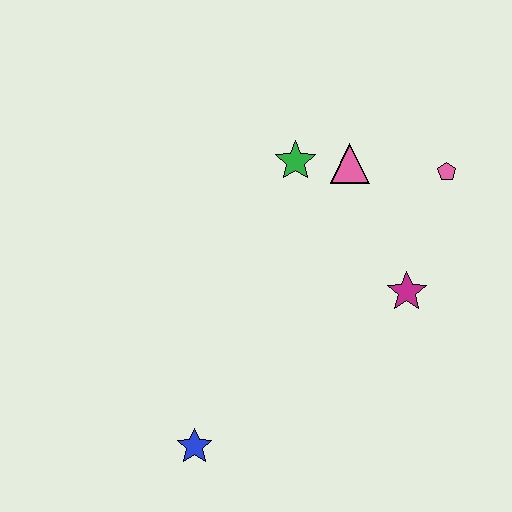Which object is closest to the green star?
The pink triangle is closest to the green star.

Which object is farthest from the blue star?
The pink pentagon is farthest from the blue star.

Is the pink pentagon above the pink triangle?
No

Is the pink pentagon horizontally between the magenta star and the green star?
No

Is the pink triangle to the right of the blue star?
Yes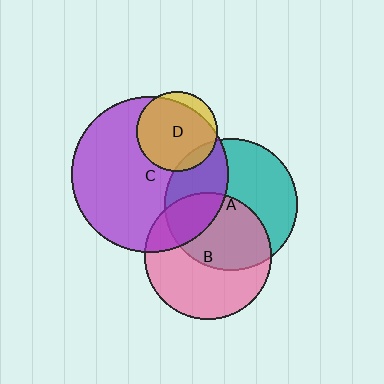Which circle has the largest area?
Circle C (purple).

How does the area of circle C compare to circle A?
Approximately 1.4 times.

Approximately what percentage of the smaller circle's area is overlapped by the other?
Approximately 20%.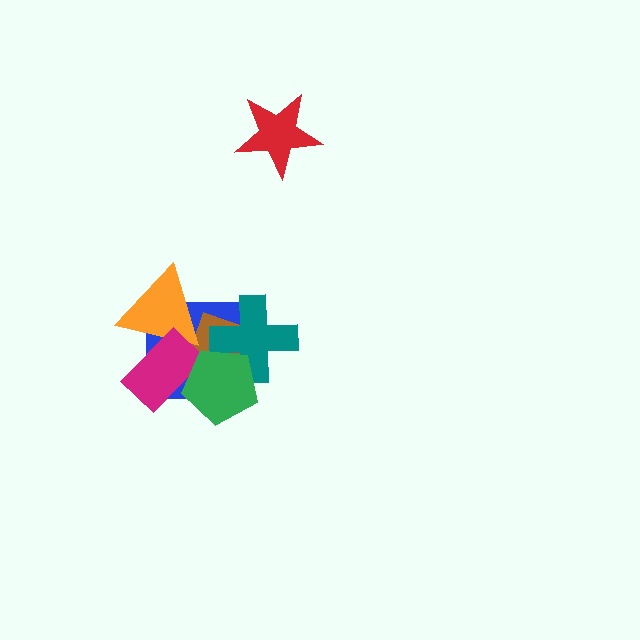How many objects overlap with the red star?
0 objects overlap with the red star.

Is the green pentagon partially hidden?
No, no other shape covers it.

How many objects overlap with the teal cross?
3 objects overlap with the teal cross.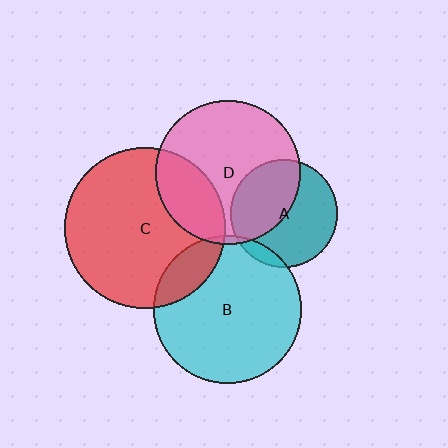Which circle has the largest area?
Circle C (red).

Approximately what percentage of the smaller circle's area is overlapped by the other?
Approximately 15%.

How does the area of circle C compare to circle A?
Approximately 2.3 times.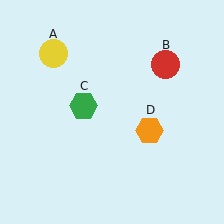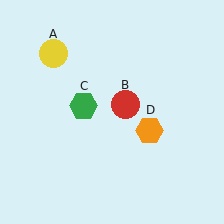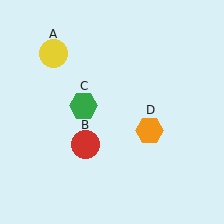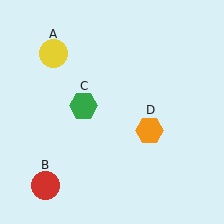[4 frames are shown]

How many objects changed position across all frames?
1 object changed position: red circle (object B).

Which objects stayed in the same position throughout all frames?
Yellow circle (object A) and green hexagon (object C) and orange hexagon (object D) remained stationary.